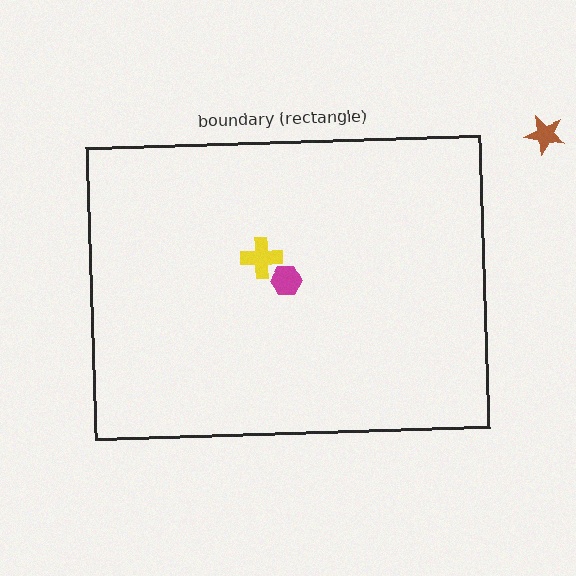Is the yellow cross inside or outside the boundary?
Inside.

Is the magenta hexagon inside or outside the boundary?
Inside.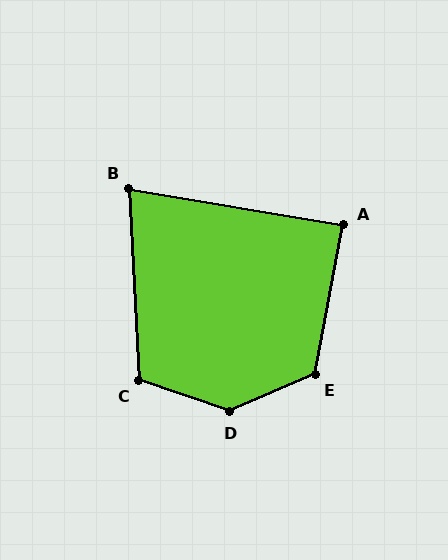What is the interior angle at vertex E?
Approximately 124 degrees (obtuse).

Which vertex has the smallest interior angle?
B, at approximately 78 degrees.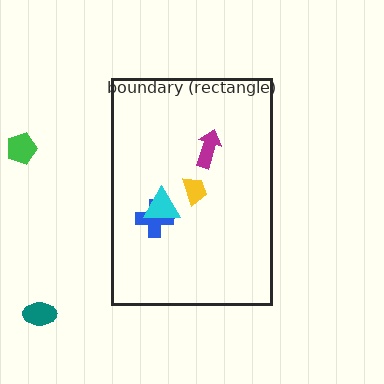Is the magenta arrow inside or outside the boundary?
Inside.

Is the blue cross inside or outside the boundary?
Inside.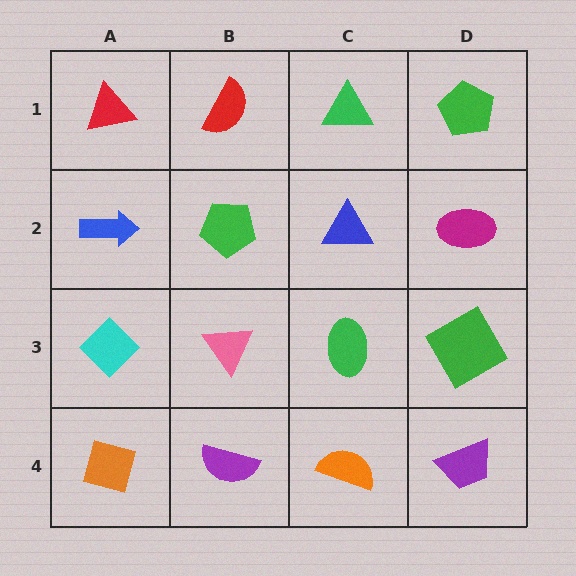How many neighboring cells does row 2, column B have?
4.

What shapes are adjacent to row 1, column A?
A blue arrow (row 2, column A), a red semicircle (row 1, column B).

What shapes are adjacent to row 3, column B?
A green pentagon (row 2, column B), a purple semicircle (row 4, column B), a cyan diamond (row 3, column A), a green ellipse (row 3, column C).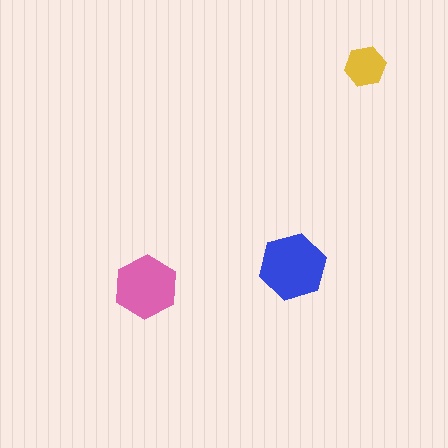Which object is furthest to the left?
The pink hexagon is leftmost.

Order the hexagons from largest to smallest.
the blue one, the pink one, the yellow one.